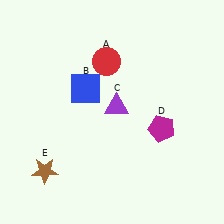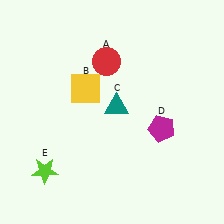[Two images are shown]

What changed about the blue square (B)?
In Image 1, B is blue. In Image 2, it changed to yellow.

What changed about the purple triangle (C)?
In Image 1, C is purple. In Image 2, it changed to teal.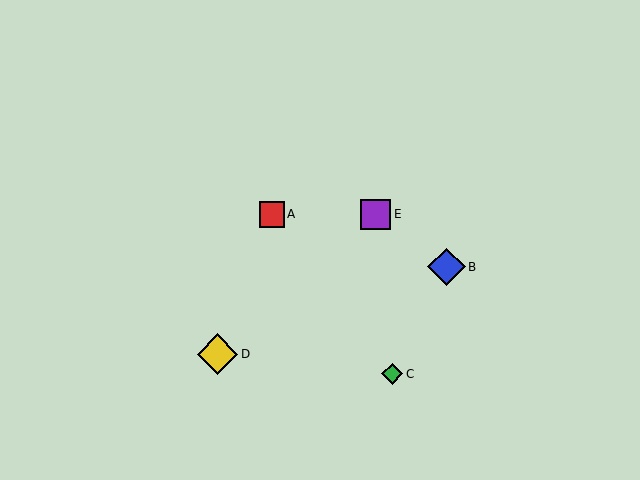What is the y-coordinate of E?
Object E is at y≈215.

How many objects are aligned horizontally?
2 objects (A, E) are aligned horizontally.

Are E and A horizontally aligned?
Yes, both are at y≈215.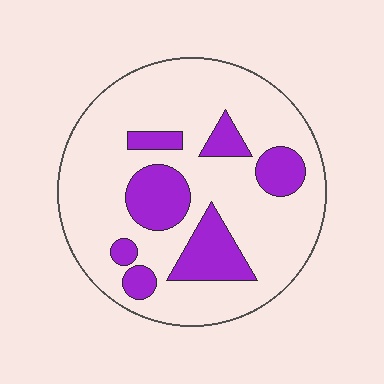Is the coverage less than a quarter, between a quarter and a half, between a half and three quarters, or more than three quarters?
Less than a quarter.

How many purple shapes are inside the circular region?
7.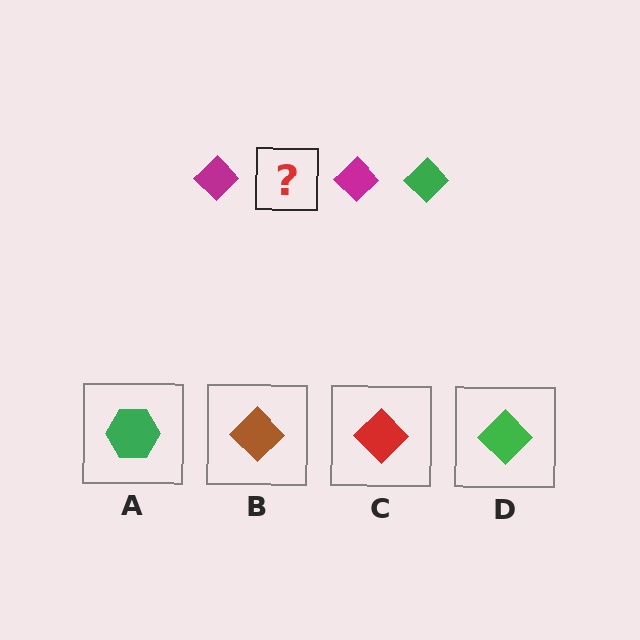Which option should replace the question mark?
Option D.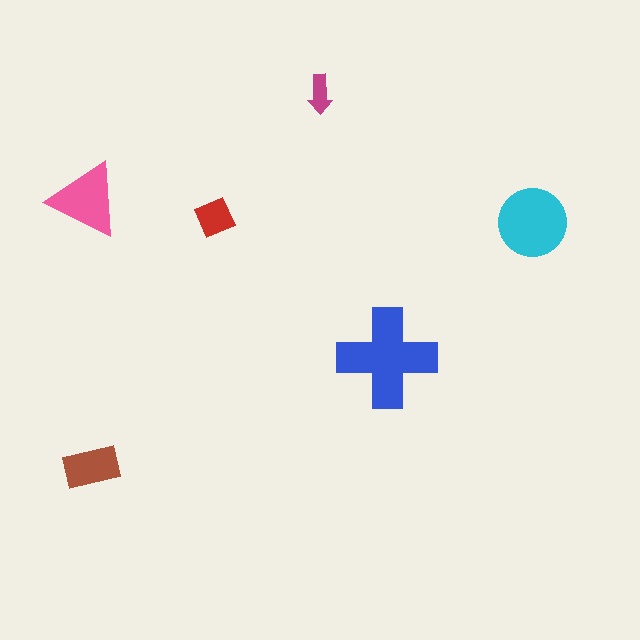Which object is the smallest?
The magenta arrow.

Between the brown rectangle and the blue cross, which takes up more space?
The blue cross.